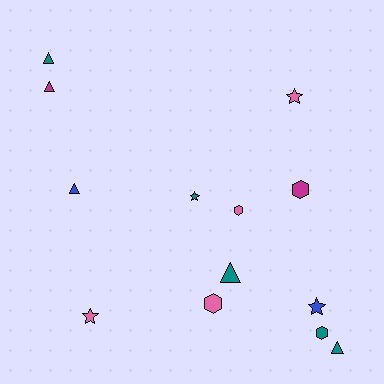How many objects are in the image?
There are 13 objects.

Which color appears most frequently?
Teal, with 5 objects.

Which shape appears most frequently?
Triangle, with 5 objects.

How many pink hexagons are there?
There are 2 pink hexagons.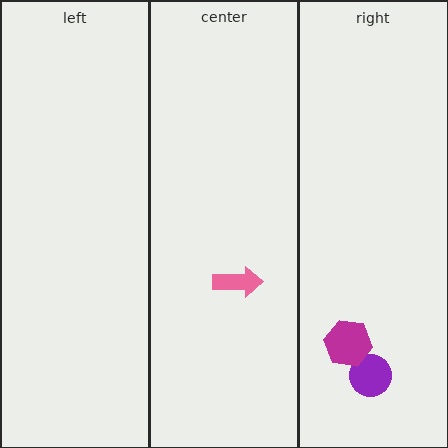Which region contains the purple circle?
The right region.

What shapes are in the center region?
The pink arrow.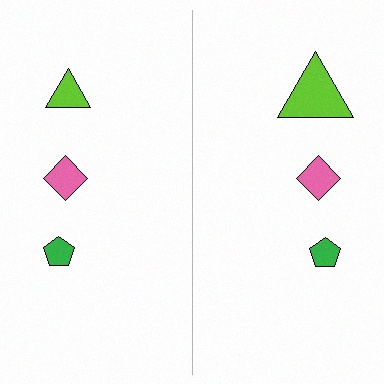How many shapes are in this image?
There are 6 shapes in this image.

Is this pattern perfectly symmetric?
No, the pattern is not perfectly symmetric. The lime triangle on the right side has a different size than its mirror counterpart.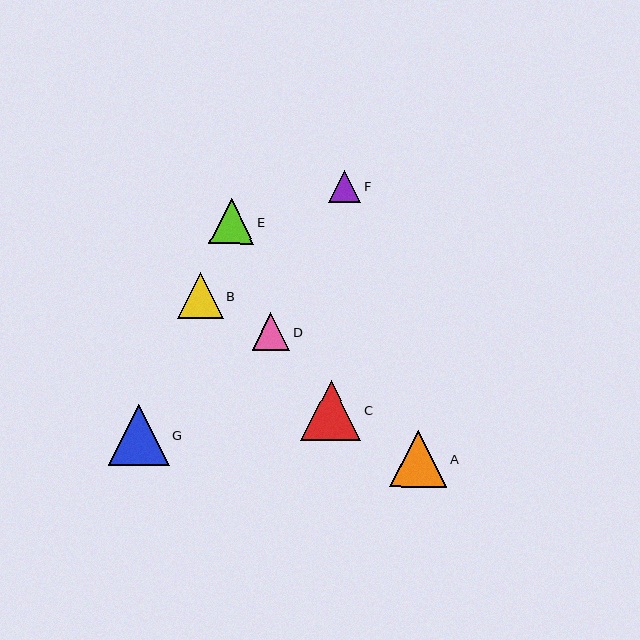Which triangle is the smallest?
Triangle F is the smallest with a size of approximately 32 pixels.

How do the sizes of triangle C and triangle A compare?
Triangle C and triangle A are approximately the same size.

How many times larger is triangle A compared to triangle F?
Triangle A is approximately 1.8 times the size of triangle F.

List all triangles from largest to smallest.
From largest to smallest: G, C, A, B, E, D, F.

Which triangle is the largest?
Triangle G is the largest with a size of approximately 61 pixels.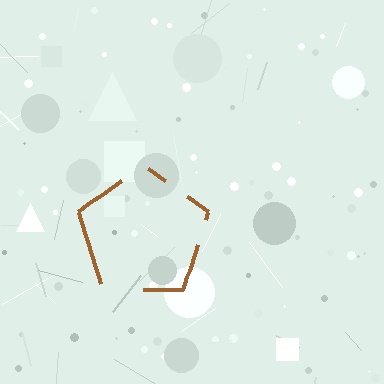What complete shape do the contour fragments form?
The contour fragments form a pentagon.